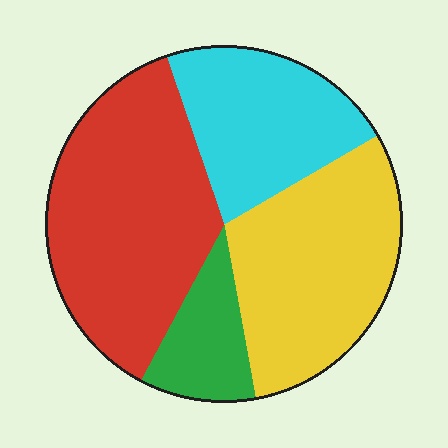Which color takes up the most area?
Red, at roughly 35%.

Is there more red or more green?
Red.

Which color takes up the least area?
Green, at roughly 10%.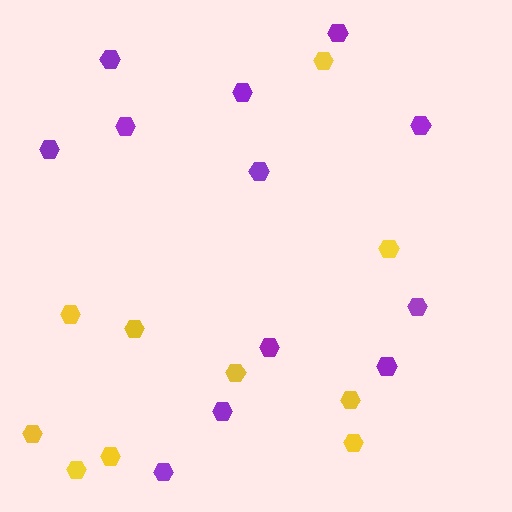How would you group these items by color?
There are 2 groups: one group of purple hexagons (12) and one group of yellow hexagons (10).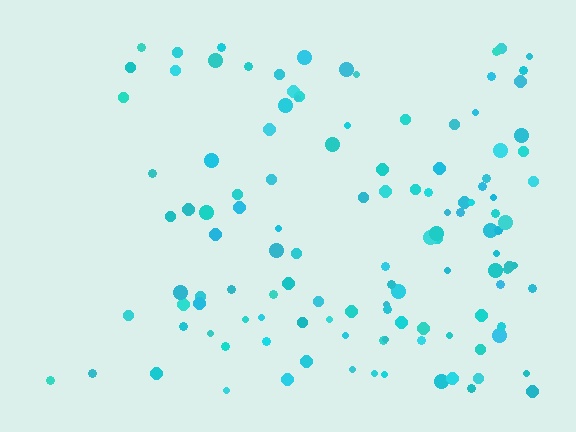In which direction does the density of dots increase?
From left to right, with the right side densest.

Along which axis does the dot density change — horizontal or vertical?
Horizontal.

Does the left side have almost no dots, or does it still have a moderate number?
Still a moderate number, just noticeably fewer than the right.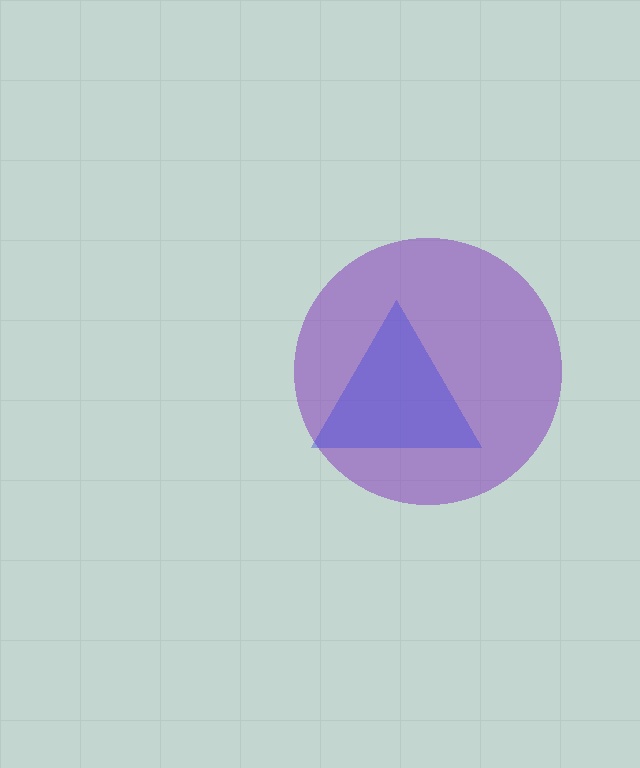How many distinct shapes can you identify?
There are 2 distinct shapes: a purple circle, a blue triangle.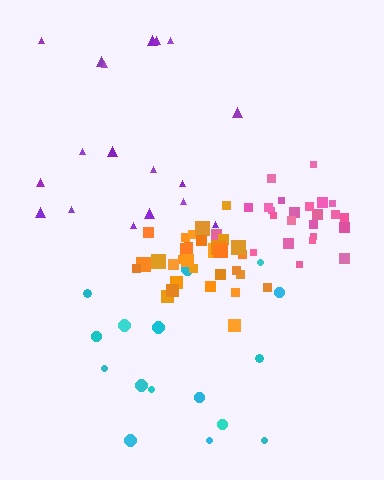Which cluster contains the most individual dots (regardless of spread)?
Orange (32).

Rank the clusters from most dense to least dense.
orange, pink, cyan, purple.